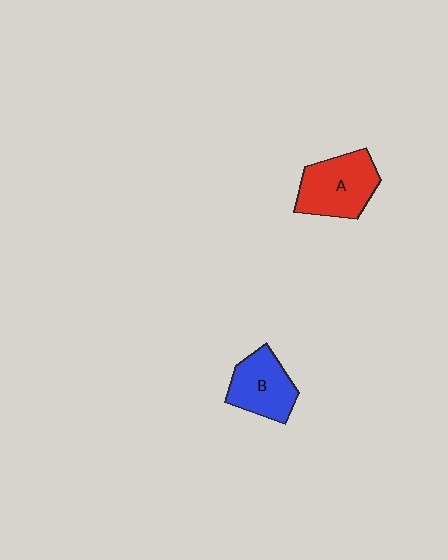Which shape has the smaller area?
Shape B (blue).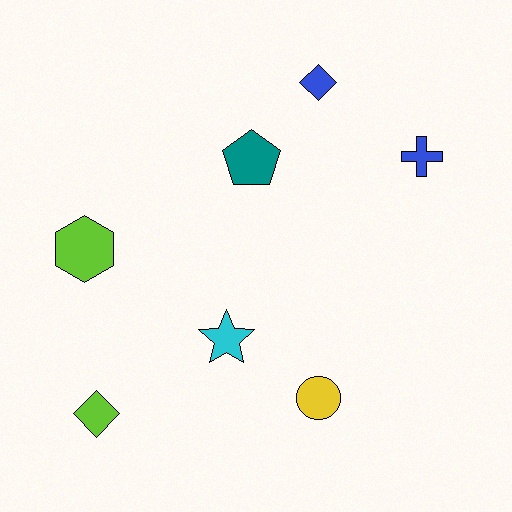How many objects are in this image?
There are 7 objects.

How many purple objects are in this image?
There are no purple objects.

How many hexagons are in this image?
There is 1 hexagon.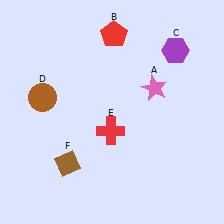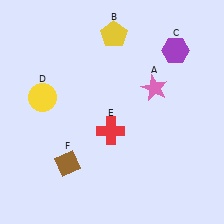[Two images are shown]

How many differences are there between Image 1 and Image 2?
There are 2 differences between the two images.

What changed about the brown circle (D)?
In Image 1, D is brown. In Image 2, it changed to yellow.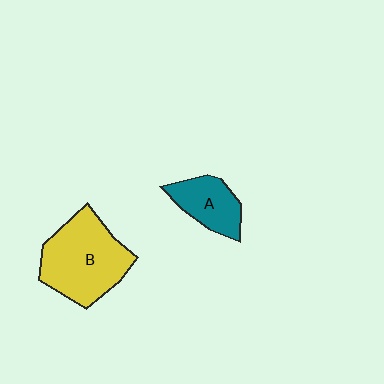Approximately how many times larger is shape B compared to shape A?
Approximately 1.9 times.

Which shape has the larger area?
Shape B (yellow).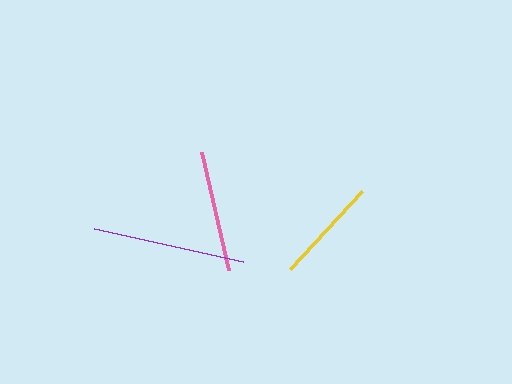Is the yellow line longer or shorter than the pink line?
The pink line is longer than the yellow line.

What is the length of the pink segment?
The pink segment is approximately 121 pixels long.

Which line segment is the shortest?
The yellow line is the shortest at approximately 106 pixels.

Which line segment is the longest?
The purple line is the longest at approximately 153 pixels.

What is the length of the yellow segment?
The yellow segment is approximately 106 pixels long.